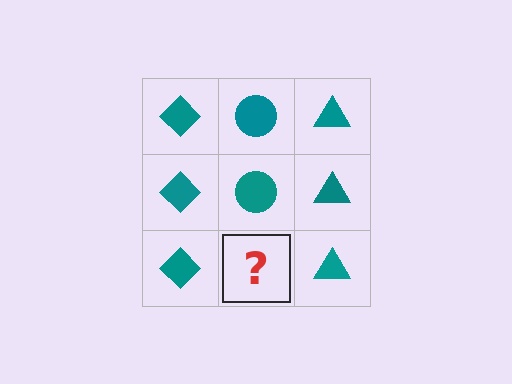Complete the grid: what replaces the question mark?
The question mark should be replaced with a teal circle.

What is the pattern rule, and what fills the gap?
The rule is that each column has a consistent shape. The gap should be filled with a teal circle.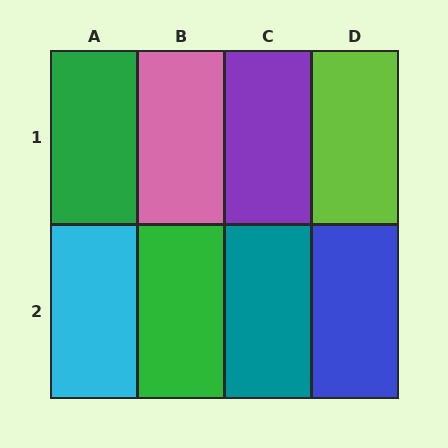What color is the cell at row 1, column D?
Lime.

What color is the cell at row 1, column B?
Pink.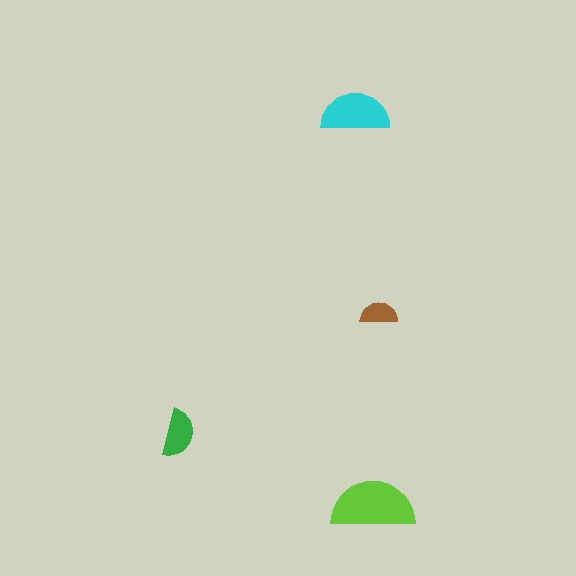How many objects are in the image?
There are 4 objects in the image.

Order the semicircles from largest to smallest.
the lime one, the cyan one, the green one, the brown one.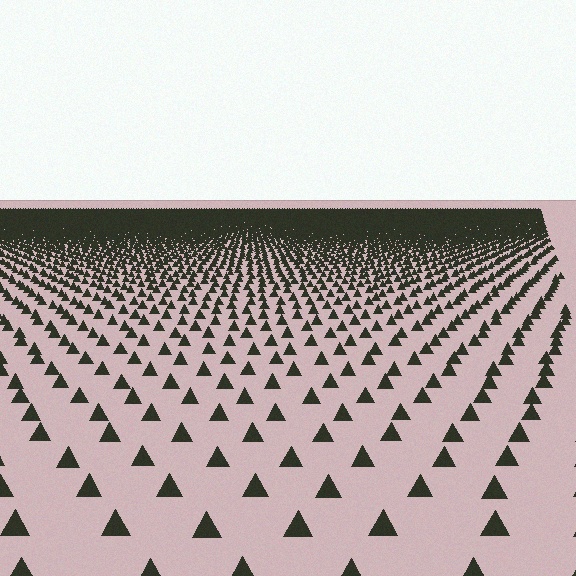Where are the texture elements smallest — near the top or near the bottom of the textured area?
Near the top.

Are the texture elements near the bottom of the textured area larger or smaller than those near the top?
Larger. Near the bottom, elements are closer to the viewer and appear at a bigger on-screen size.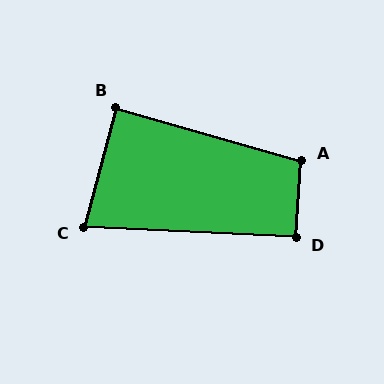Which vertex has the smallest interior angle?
C, at approximately 78 degrees.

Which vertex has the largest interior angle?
A, at approximately 102 degrees.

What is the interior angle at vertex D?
Approximately 91 degrees (approximately right).